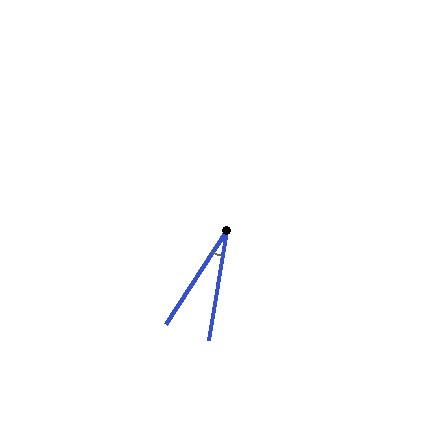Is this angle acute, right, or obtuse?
It is acute.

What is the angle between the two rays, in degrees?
Approximately 24 degrees.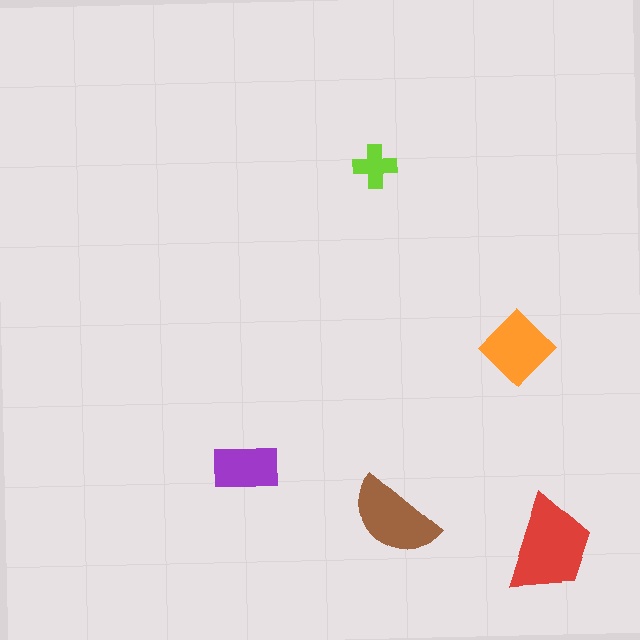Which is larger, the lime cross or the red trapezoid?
The red trapezoid.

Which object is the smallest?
The lime cross.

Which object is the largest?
The red trapezoid.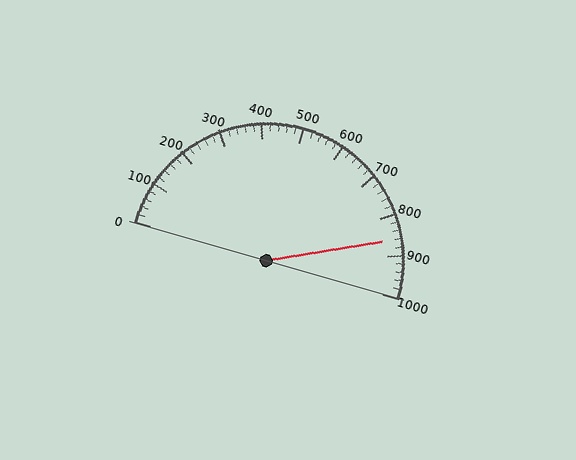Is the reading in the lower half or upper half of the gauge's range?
The reading is in the upper half of the range (0 to 1000).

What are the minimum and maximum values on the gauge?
The gauge ranges from 0 to 1000.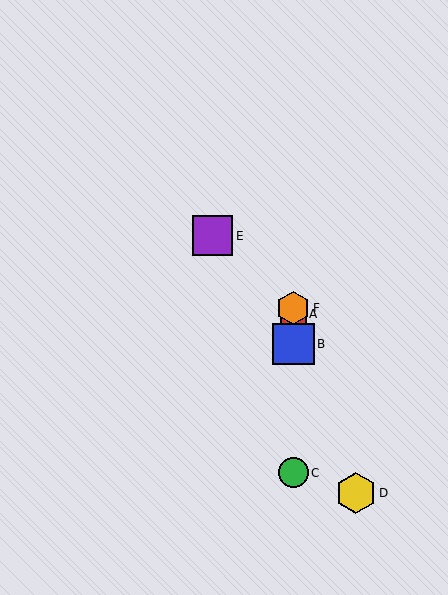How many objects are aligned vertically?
4 objects (A, B, C, F) are aligned vertically.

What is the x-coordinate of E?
Object E is at x≈212.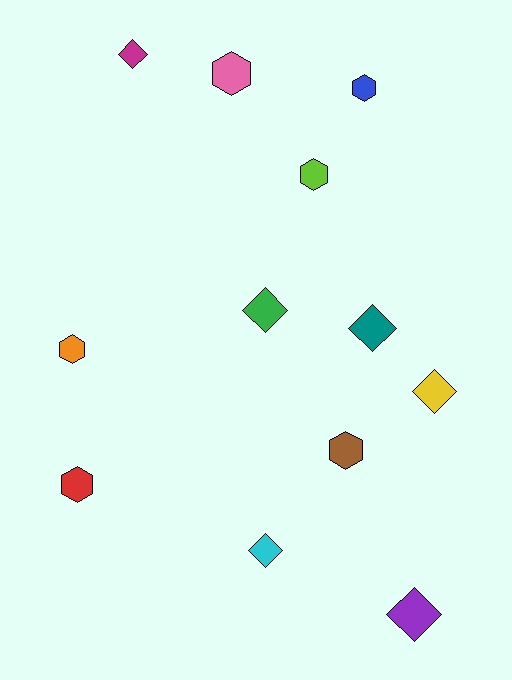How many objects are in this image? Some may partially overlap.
There are 12 objects.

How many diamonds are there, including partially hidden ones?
There are 6 diamonds.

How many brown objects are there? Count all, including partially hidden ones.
There is 1 brown object.